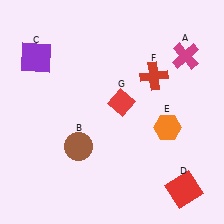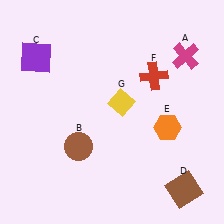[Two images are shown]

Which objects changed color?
D changed from red to brown. G changed from red to yellow.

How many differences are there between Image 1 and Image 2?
There are 2 differences between the two images.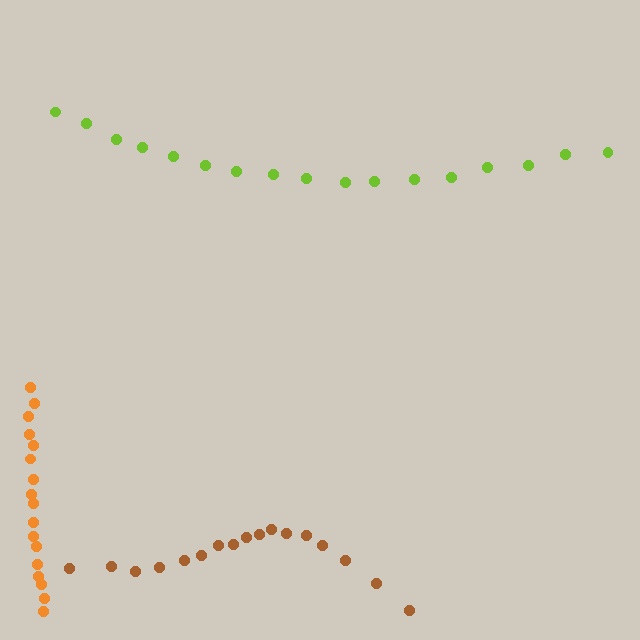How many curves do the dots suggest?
There are 3 distinct paths.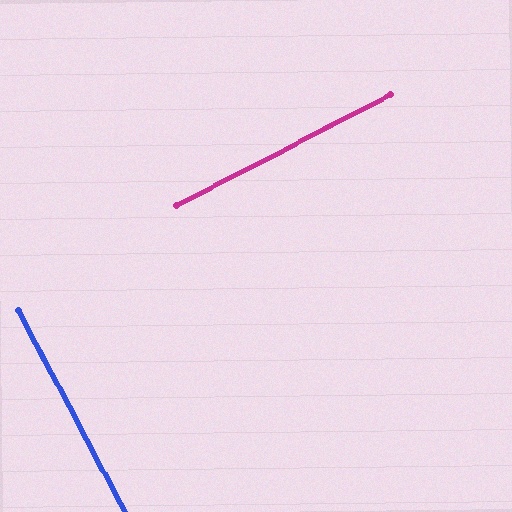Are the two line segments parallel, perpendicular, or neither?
Perpendicular — they meet at approximately 89°.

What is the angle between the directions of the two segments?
Approximately 89 degrees.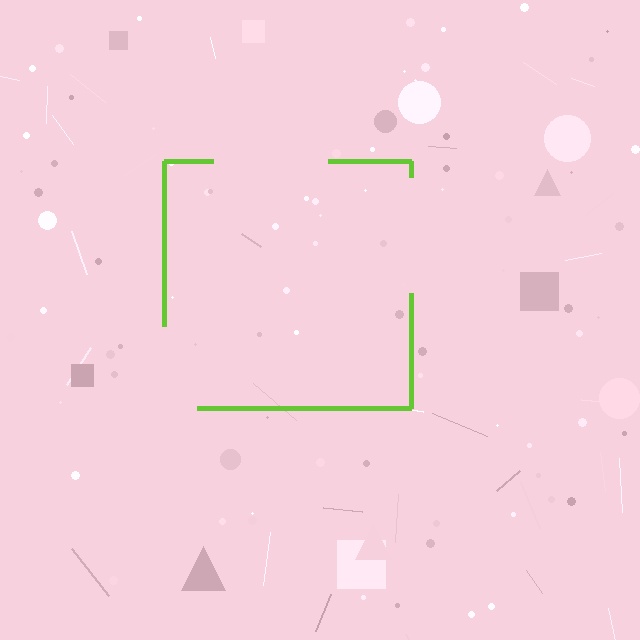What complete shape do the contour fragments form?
The contour fragments form a square.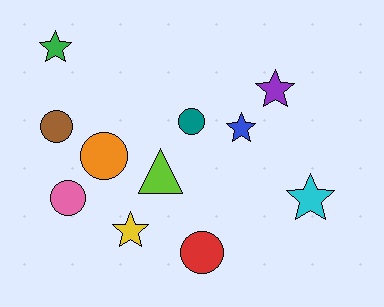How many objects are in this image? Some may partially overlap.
There are 11 objects.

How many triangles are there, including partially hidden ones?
There is 1 triangle.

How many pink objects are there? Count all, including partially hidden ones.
There is 1 pink object.